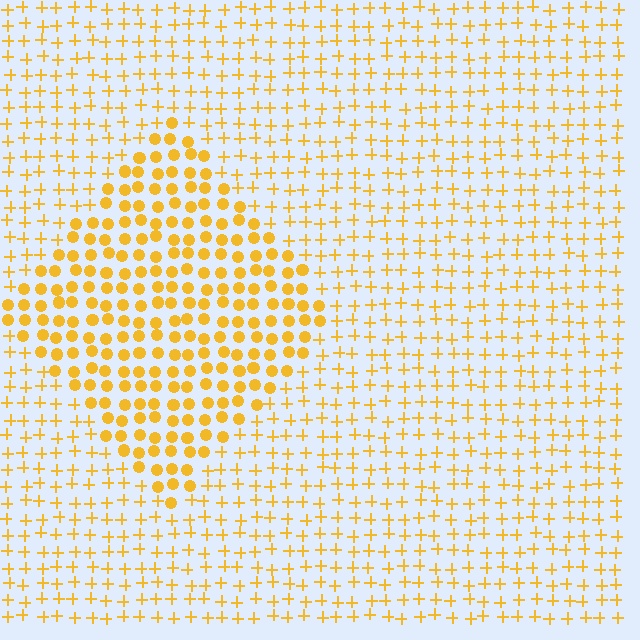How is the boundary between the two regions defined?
The boundary is defined by a change in element shape: circles inside vs. plus signs outside. All elements share the same color and spacing.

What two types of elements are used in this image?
The image uses circles inside the diamond region and plus signs outside it.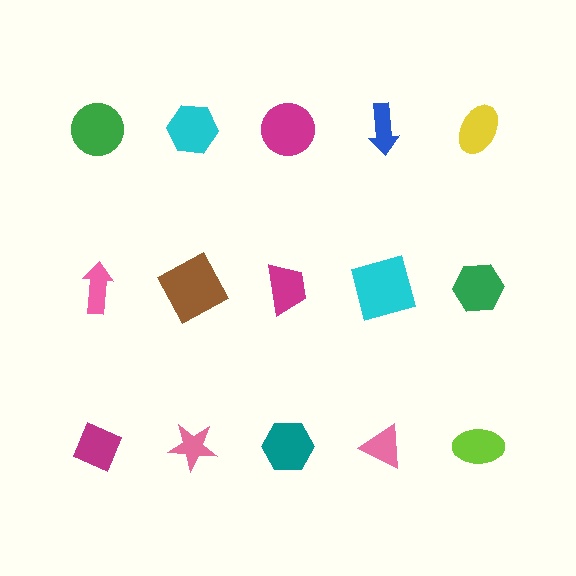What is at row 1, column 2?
A cyan hexagon.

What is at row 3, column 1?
A magenta diamond.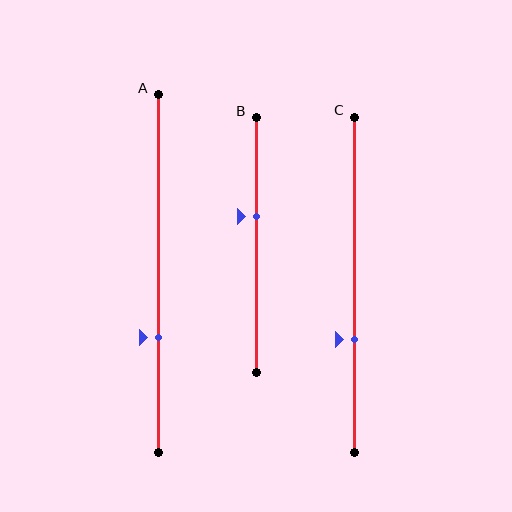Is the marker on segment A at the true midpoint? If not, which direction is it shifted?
No, the marker on segment A is shifted downward by about 18% of the segment length.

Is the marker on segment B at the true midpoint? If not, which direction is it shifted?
No, the marker on segment B is shifted upward by about 11% of the segment length.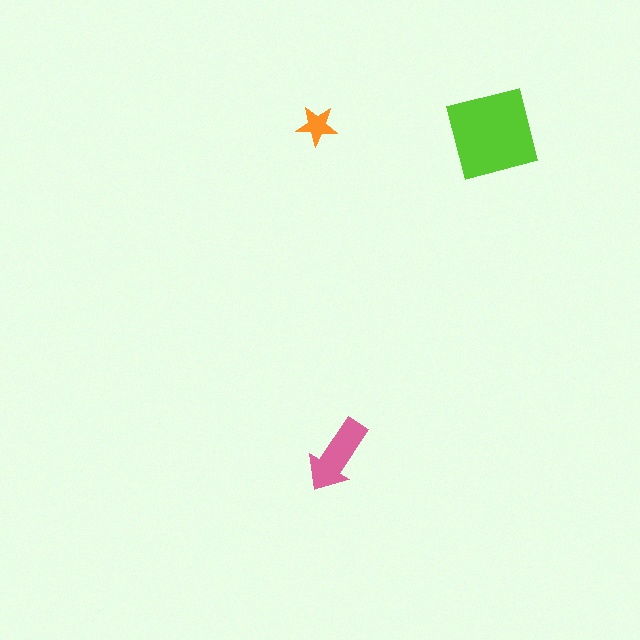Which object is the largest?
The lime square.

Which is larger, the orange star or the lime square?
The lime square.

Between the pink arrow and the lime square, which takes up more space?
The lime square.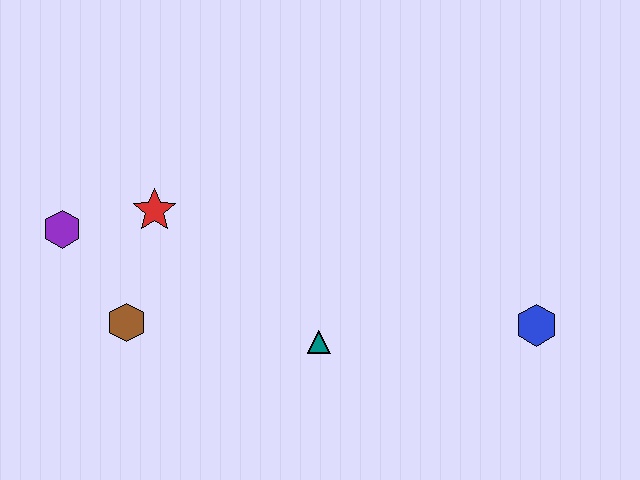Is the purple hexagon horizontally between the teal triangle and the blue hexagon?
No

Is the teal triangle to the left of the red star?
No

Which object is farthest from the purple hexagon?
The blue hexagon is farthest from the purple hexagon.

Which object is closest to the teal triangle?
The brown hexagon is closest to the teal triangle.